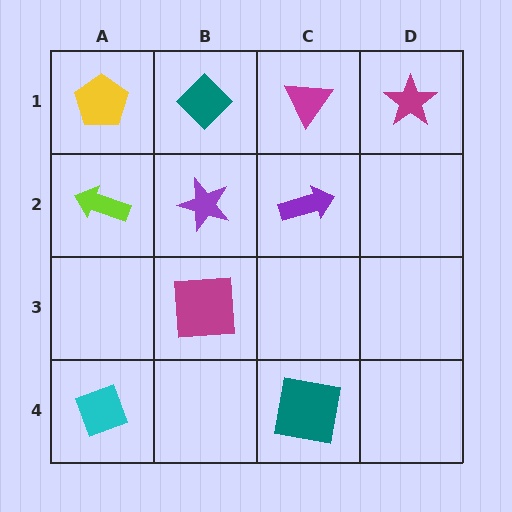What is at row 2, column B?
A purple star.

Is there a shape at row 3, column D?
No, that cell is empty.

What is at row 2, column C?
A purple arrow.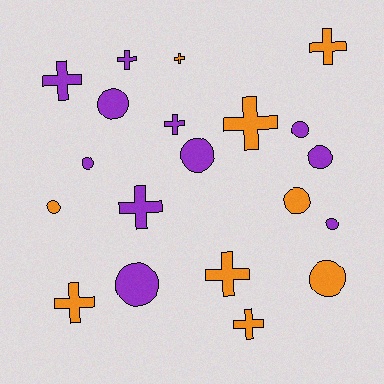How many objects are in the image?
There are 20 objects.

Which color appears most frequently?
Purple, with 11 objects.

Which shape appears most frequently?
Circle, with 10 objects.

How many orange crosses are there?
There are 6 orange crosses.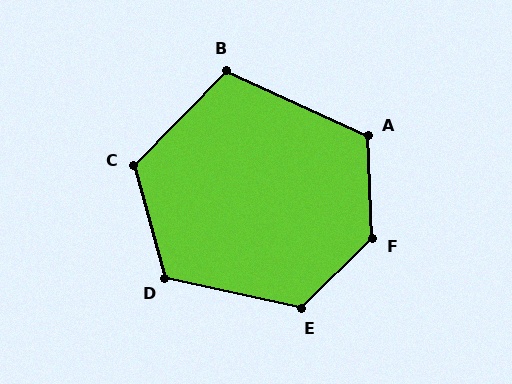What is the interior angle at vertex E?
Approximately 123 degrees (obtuse).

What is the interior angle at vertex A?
Approximately 117 degrees (obtuse).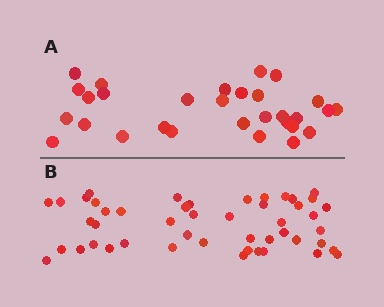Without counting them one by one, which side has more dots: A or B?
Region B (the bottom region) has more dots.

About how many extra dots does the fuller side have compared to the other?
Region B has approximately 20 more dots than region A.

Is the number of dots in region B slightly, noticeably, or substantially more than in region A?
Region B has substantially more. The ratio is roughly 1.6 to 1.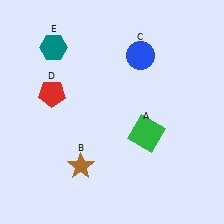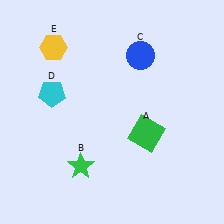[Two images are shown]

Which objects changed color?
B changed from brown to green. D changed from red to cyan. E changed from teal to yellow.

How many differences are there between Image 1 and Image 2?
There are 3 differences between the two images.